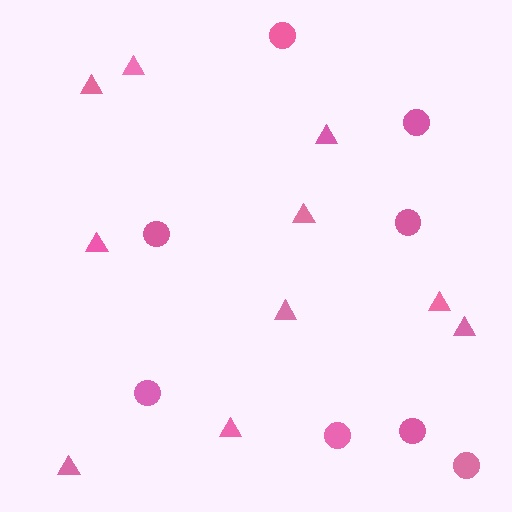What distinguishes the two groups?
There are 2 groups: one group of circles (8) and one group of triangles (10).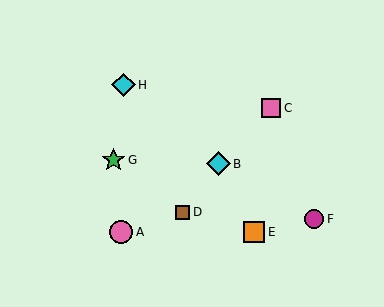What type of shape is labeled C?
Shape C is a pink square.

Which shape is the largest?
The cyan diamond (labeled B) is the largest.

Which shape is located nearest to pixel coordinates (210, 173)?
The cyan diamond (labeled B) at (218, 164) is nearest to that location.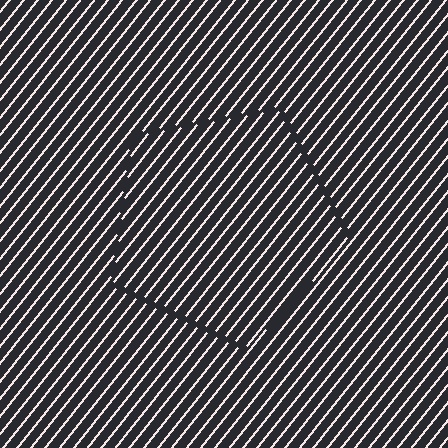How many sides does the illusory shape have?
5 sides — the line-ends trace a pentagon.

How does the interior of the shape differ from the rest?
The interior of the shape contains the same grating, shifted by half a period — the contour is defined by the phase discontinuity where line-ends from the inner and outer gratings abut.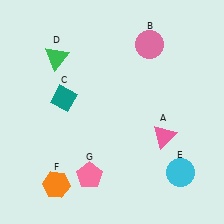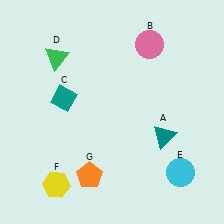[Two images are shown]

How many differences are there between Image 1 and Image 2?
There are 3 differences between the two images.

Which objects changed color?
A changed from pink to teal. F changed from orange to yellow. G changed from pink to orange.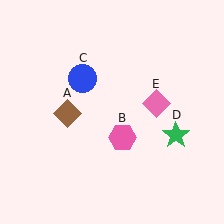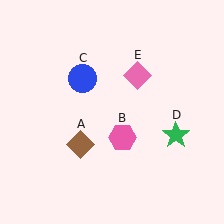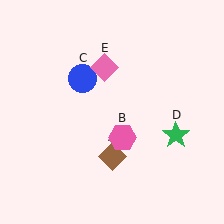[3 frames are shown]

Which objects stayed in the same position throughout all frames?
Pink hexagon (object B) and blue circle (object C) and green star (object D) remained stationary.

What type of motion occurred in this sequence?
The brown diamond (object A), pink diamond (object E) rotated counterclockwise around the center of the scene.